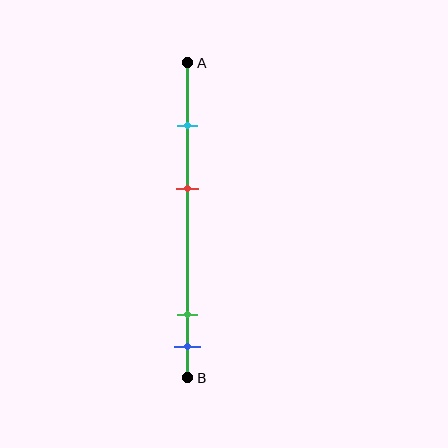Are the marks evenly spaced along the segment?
No, the marks are not evenly spaced.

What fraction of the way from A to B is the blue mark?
The blue mark is approximately 90% (0.9) of the way from A to B.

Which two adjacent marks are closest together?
The green and blue marks are the closest adjacent pair.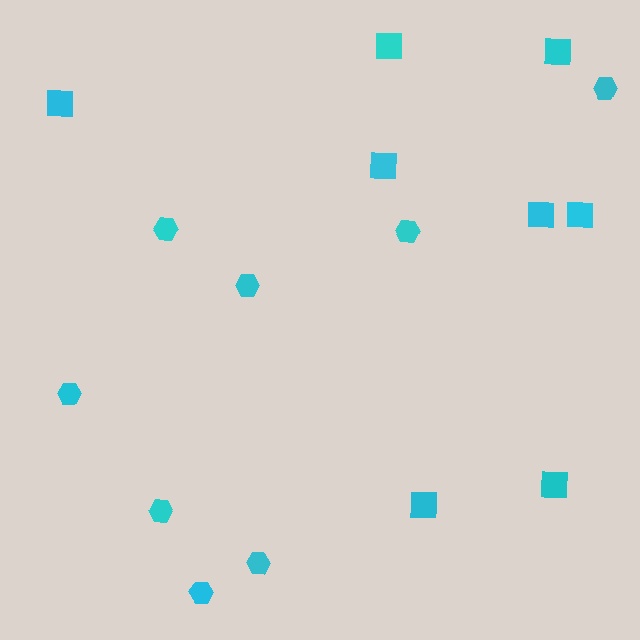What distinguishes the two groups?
There are 2 groups: one group of hexagons (8) and one group of squares (8).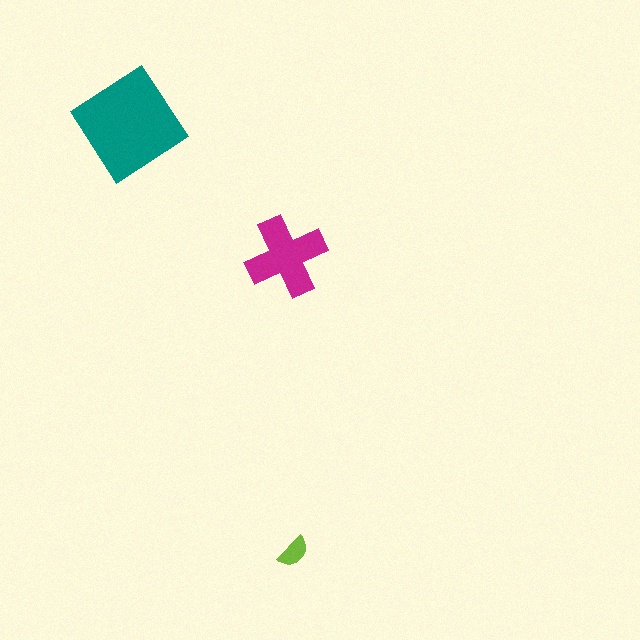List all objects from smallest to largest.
The lime semicircle, the magenta cross, the teal diamond.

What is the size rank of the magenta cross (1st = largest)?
2nd.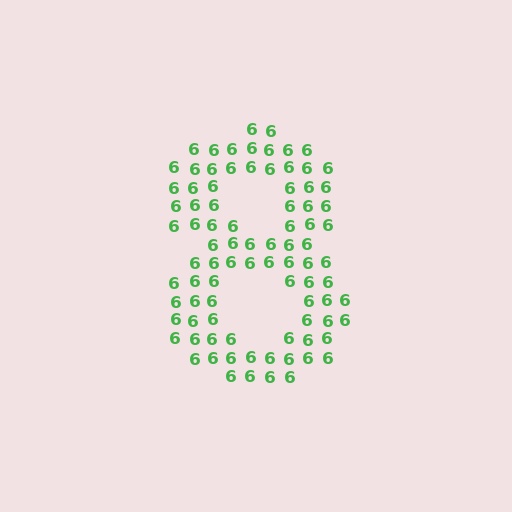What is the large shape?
The large shape is the digit 8.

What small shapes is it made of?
It is made of small digit 6's.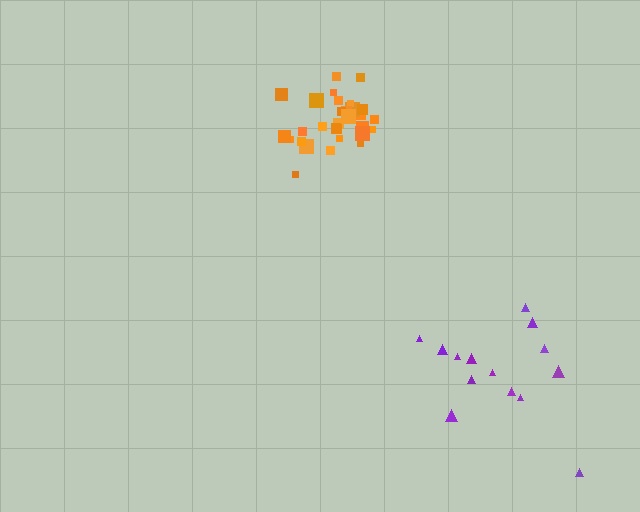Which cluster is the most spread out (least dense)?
Purple.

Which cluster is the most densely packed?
Orange.